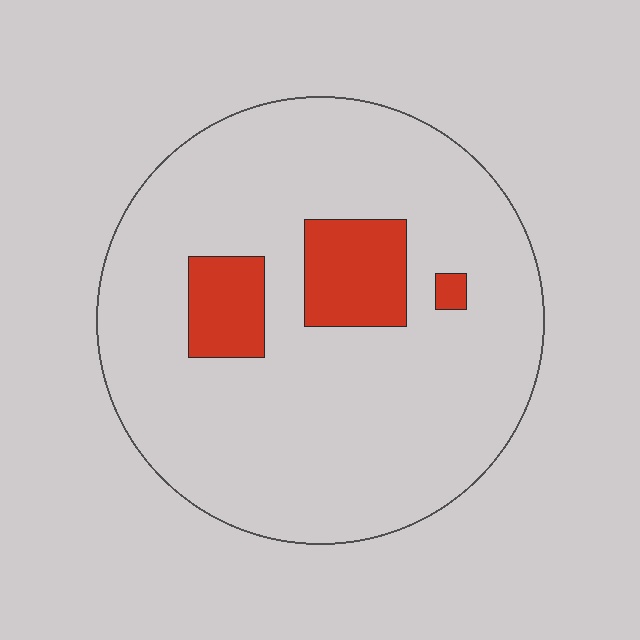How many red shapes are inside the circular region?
3.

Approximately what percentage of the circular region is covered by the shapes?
Approximately 15%.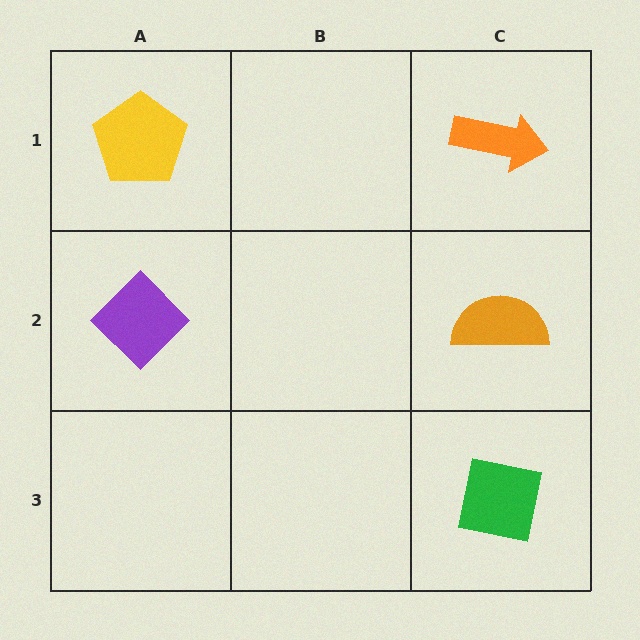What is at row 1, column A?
A yellow pentagon.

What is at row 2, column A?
A purple diamond.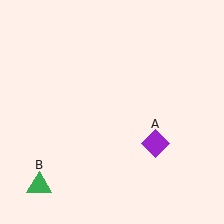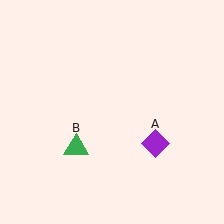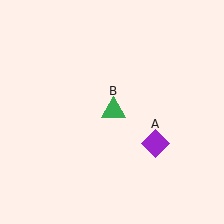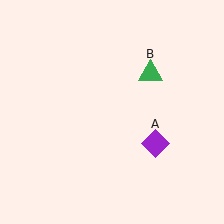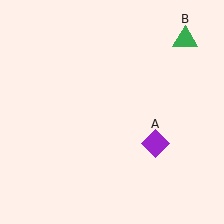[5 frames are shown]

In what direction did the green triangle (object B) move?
The green triangle (object B) moved up and to the right.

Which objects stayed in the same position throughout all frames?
Purple diamond (object A) remained stationary.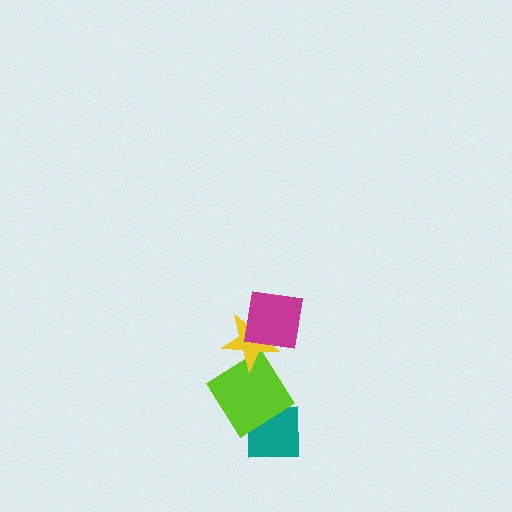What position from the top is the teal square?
The teal square is 4th from the top.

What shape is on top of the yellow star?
The magenta square is on top of the yellow star.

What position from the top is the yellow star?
The yellow star is 2nd from the top.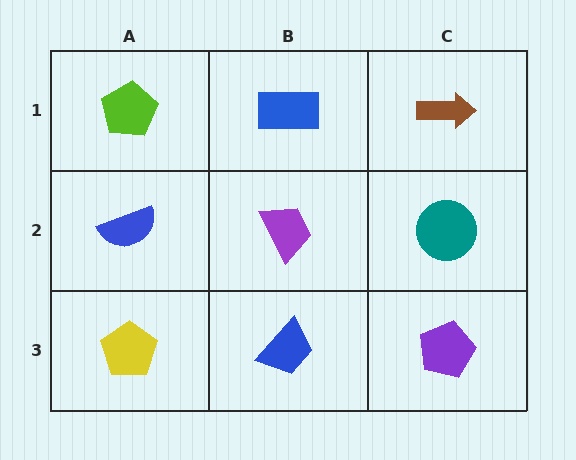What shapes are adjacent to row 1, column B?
A purple trapezoid (row 2, column B), a lime pentagon (row 1, column A), a brown arrow (row 1, column C).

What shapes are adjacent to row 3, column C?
A teal circle (row 2, column C), a blue trapezoid (row 3, column B).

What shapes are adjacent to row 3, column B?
A purple trapezoid (row 2, column B), a yellow pentagon (row 3, column A), a purple pentagon (row 3, column C).